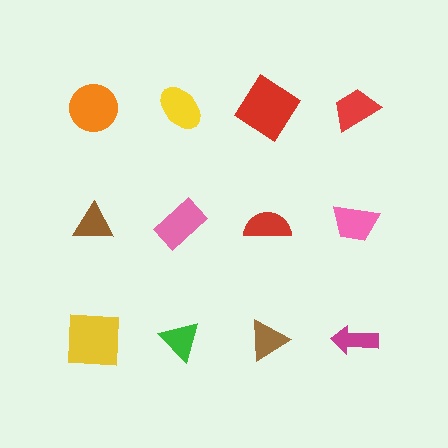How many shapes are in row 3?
4 shapes.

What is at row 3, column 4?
A magenta arrow.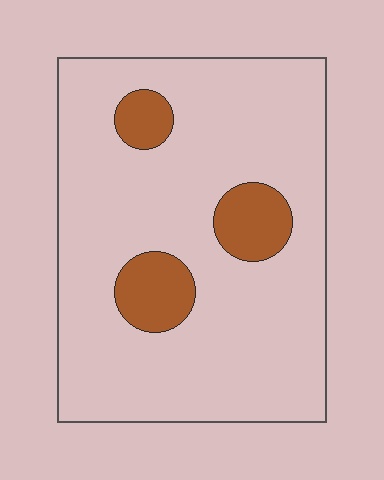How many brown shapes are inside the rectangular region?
3.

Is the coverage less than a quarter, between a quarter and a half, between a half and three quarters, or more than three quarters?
Less than a quarter.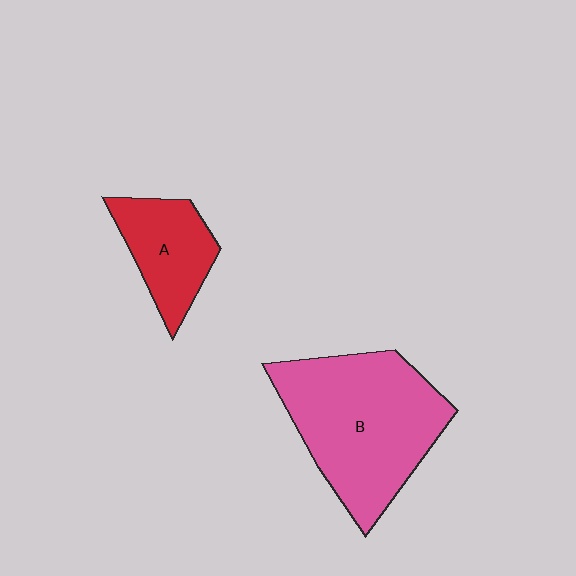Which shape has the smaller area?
Shape A (red).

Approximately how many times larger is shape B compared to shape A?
Approximately 2.2 times.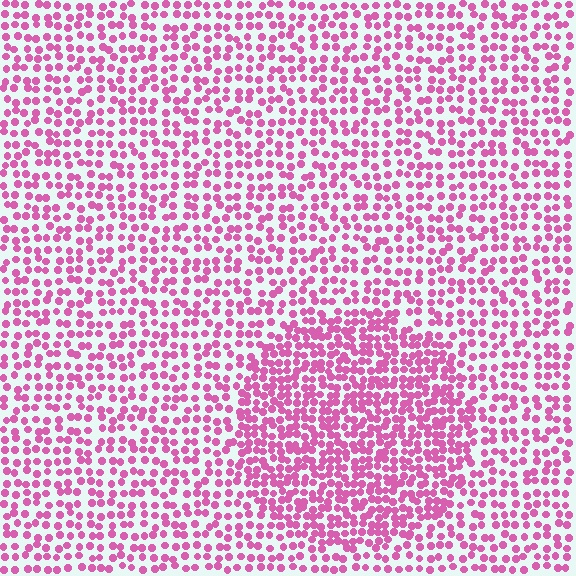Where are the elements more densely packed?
The elements are more densely packed inside the circle boundary.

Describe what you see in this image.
The image contains small pink elements arranged at two different densities. A circle-shaped region is visible where the elements are more densely packed than the surrounding area.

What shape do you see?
I see a circle.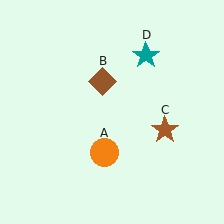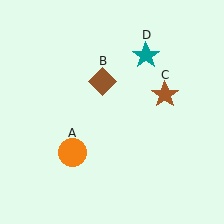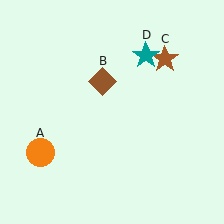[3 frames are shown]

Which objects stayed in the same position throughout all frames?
Brown diamond (object B) and teal star (object D) remained stationary.